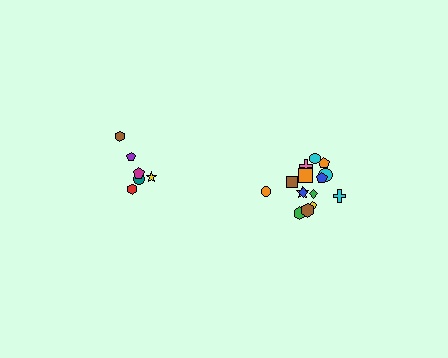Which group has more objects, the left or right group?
The right group.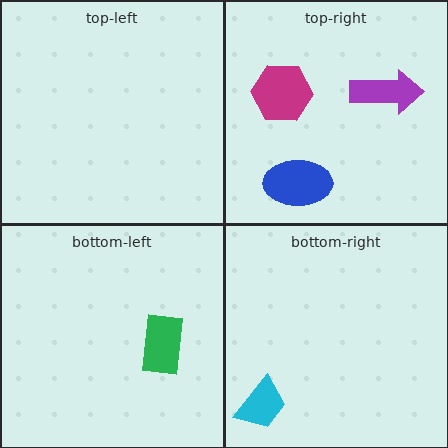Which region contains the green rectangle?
The bottom-left region.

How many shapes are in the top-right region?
3.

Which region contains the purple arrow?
The top-right region.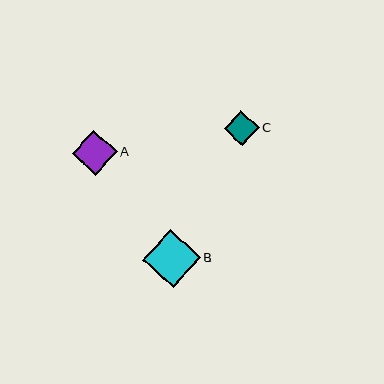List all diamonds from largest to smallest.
From largest to smallest: B, A, C.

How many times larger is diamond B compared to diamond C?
Diamond B is approximately 1.6 times the size of diamond C.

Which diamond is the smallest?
Diamond C is the smallest with a size of approximately 35 pixels.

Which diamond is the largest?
Diamond B is the largest with a size of approximately 58 pixels.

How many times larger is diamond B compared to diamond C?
Diamond B is approximately 1.6 times the size of diamond C.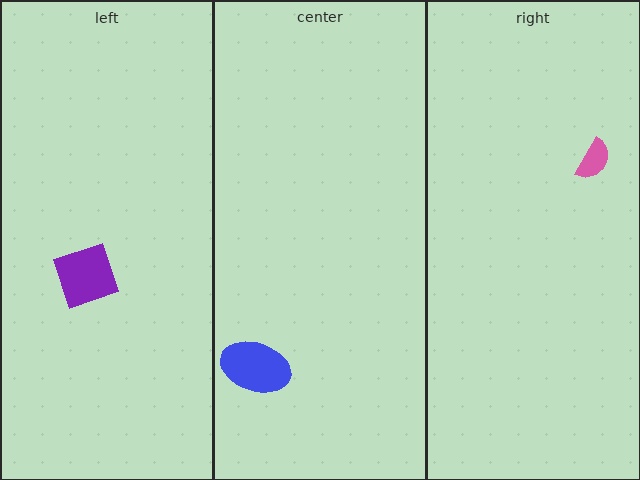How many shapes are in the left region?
1.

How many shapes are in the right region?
1.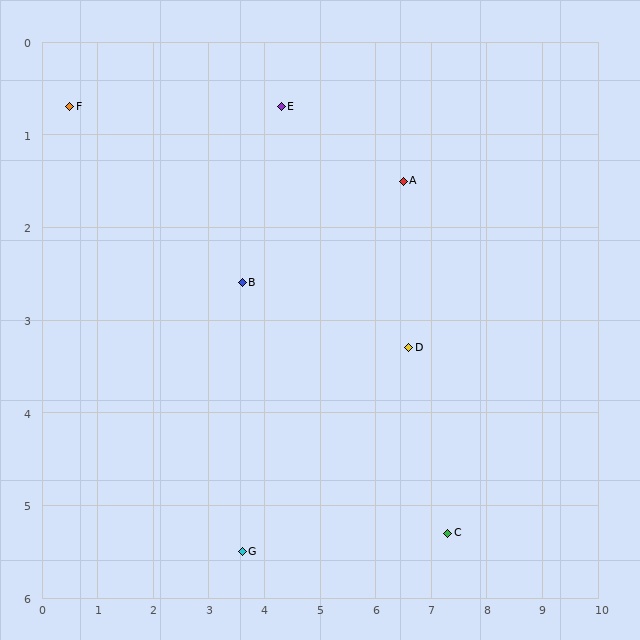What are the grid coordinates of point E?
Point E is at approximately (4.3, 0.7).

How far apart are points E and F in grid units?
Points E and F are about 3.8 grid units apart.